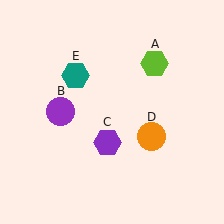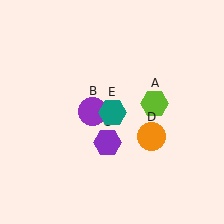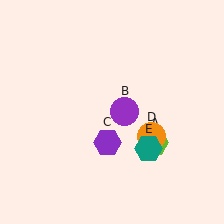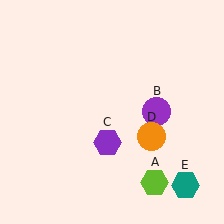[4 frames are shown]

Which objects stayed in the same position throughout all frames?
Purple hexagon (object C) and orange circle (object D) remained stationary.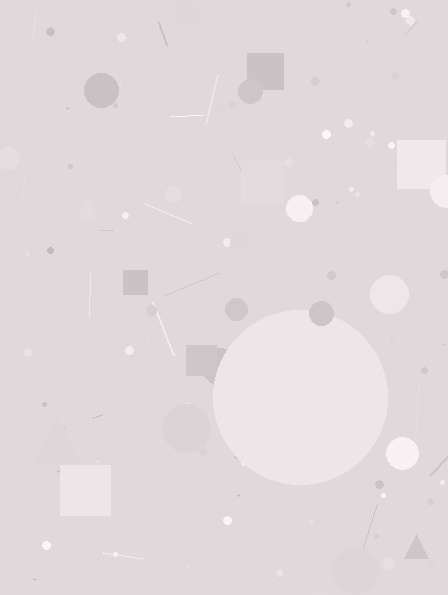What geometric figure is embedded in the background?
A circle is embedded in the background.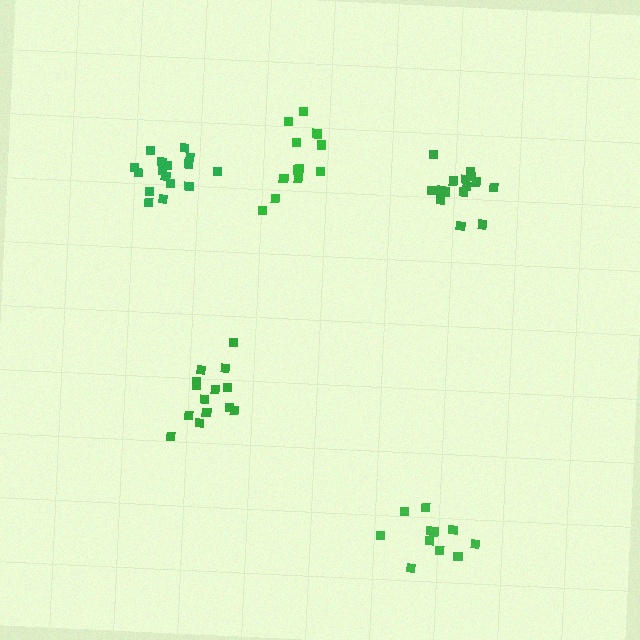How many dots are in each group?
Group 1: 15 dots, Group 2: 12 dots, Group 3: 12 dots, Group 4: 15 dots, Group 5: 16 dots (70 total).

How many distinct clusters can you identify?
There are 5 distinct clusters.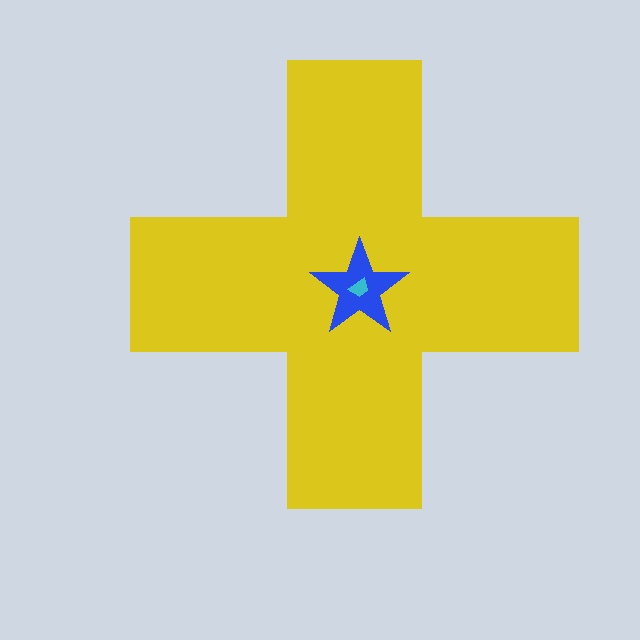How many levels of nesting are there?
3.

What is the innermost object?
The cyan trapezoid.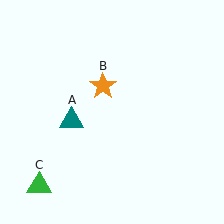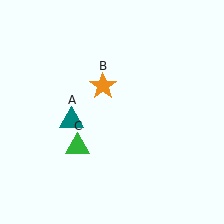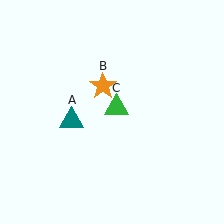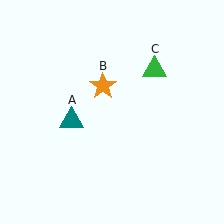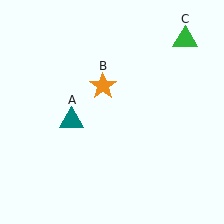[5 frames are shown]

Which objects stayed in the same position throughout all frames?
Teal triangle (object A) and orange star (object B) remained stationary.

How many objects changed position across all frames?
1 object changed position: green triangle (object C).